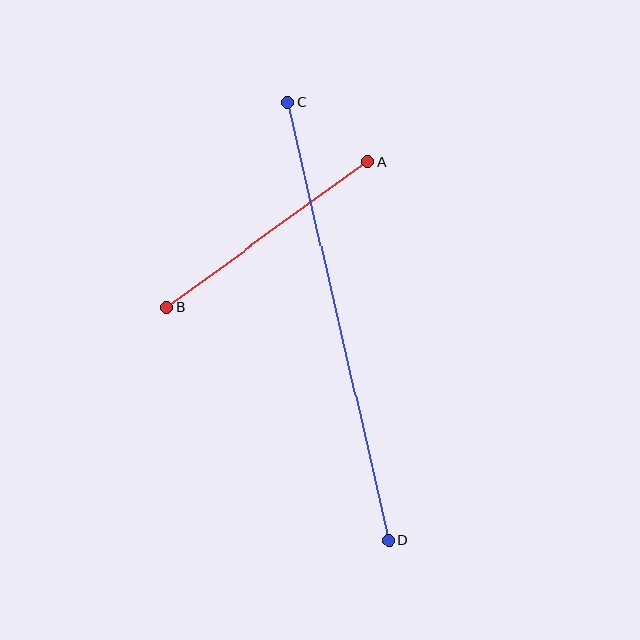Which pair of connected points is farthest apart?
Points C and D are farthest apart.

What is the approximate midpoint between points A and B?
The midpoint is at approximately (267, 234) pixels.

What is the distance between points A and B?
The distance is approximately 248 pixels.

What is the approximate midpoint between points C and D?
The midpoint is at approximately (338, 321) pixels.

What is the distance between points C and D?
The distance is approximately 450 pixels.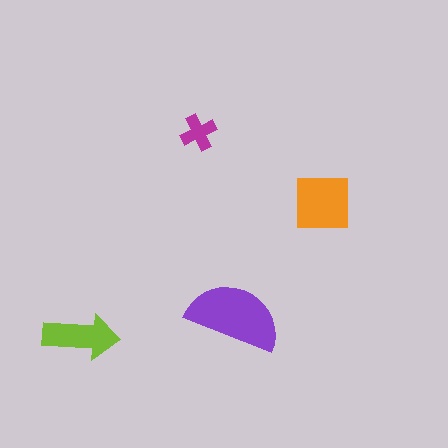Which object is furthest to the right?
The orange square is rightmost.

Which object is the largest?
The purple semicircle.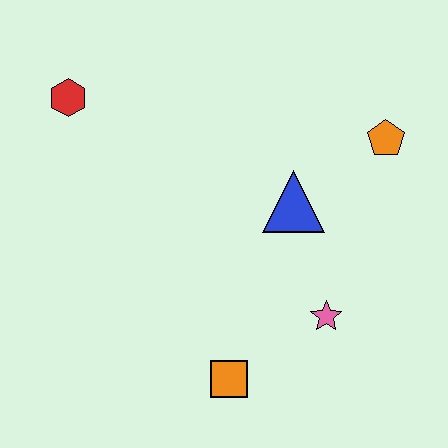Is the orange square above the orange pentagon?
No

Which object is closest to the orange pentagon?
The blue triangle is closest to the orange pentagon.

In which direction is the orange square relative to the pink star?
The orange square is to the left of the pink star.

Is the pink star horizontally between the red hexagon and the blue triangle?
No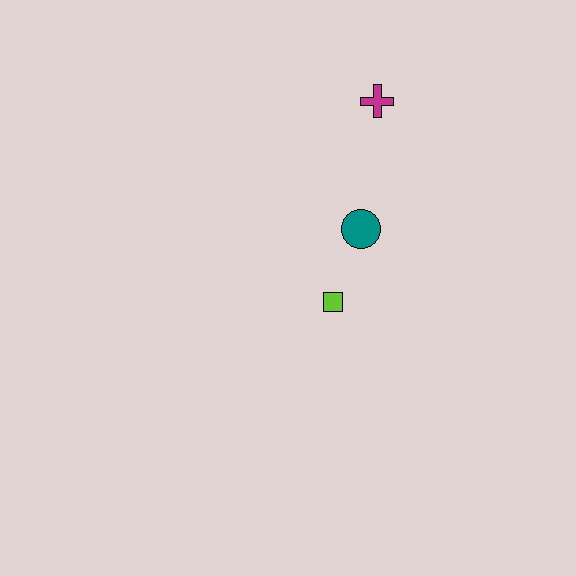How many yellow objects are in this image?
There are no yellow objects.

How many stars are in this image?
There are no stars.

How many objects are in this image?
There are 3 objects.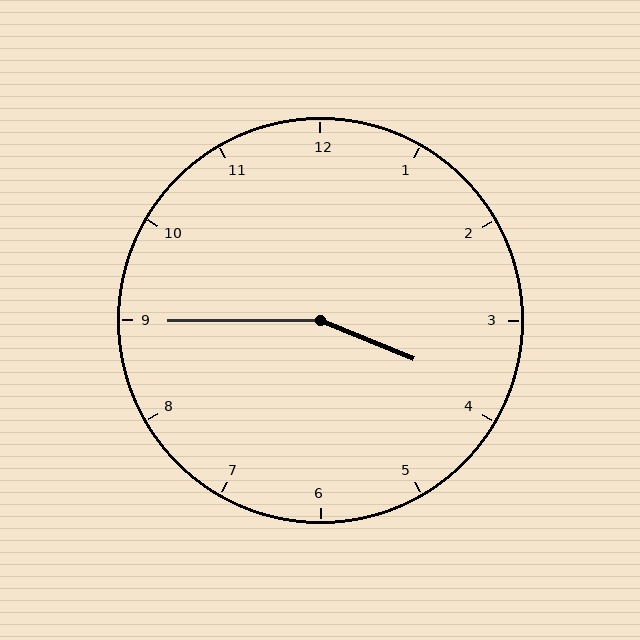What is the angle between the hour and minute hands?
Approximately 158 degrees.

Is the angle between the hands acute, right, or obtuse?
It is obtuse.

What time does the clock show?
3:45.